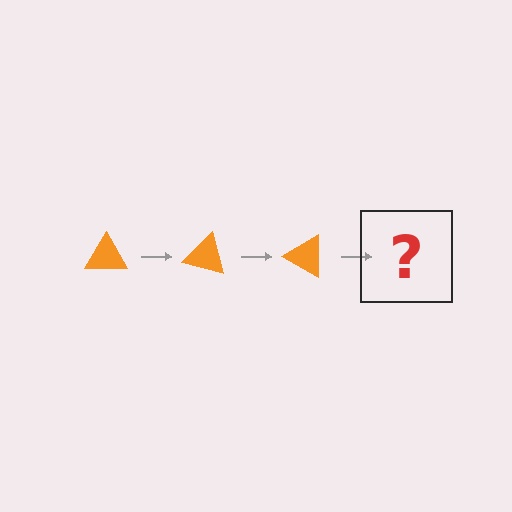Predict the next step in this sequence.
The next step is an orange triangle rotated 45 degrees.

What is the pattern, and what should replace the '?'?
The pattern is that the triangle rotates 15 degrees each step. The '?' should be an orange triangle rotated 45 degrees.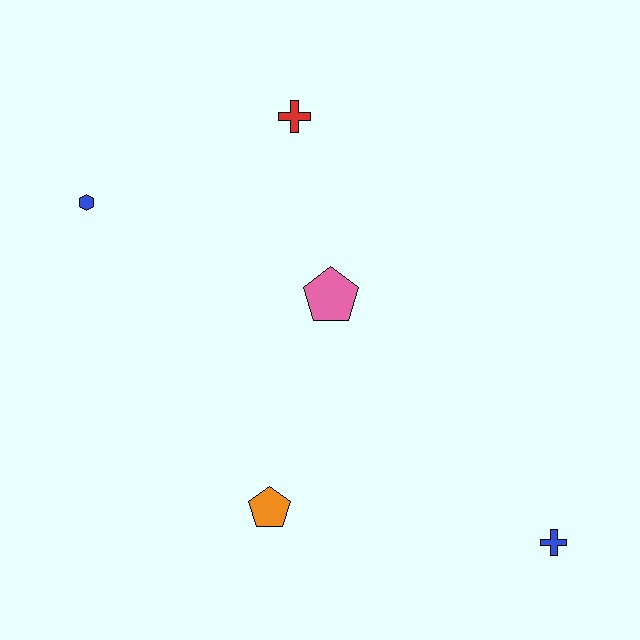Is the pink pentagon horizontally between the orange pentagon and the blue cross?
Yes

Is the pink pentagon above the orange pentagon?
Yes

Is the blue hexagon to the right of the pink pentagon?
No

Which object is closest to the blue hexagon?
The red cross is closest to the blue hexagon.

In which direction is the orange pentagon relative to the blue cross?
The orange pentagon is to the left of the blue cross.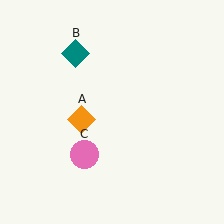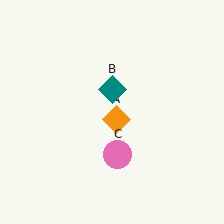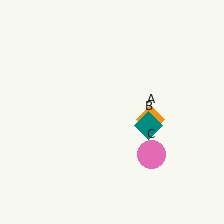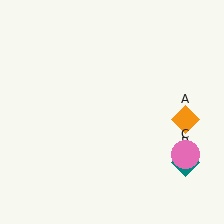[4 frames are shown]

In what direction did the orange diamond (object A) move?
The orange diamond (object A) moved right.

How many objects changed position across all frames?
3 objects changed position: orange diamond (object A), teal diamond (object B), pink circle (object C).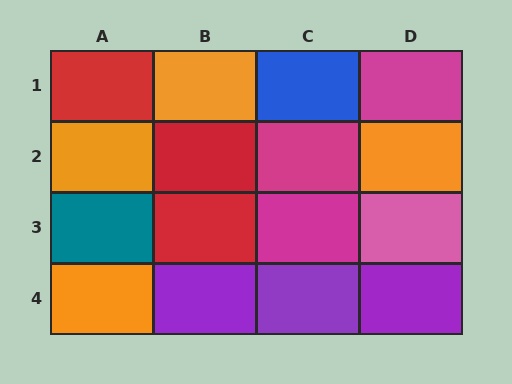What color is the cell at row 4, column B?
Purple.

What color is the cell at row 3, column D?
Pink.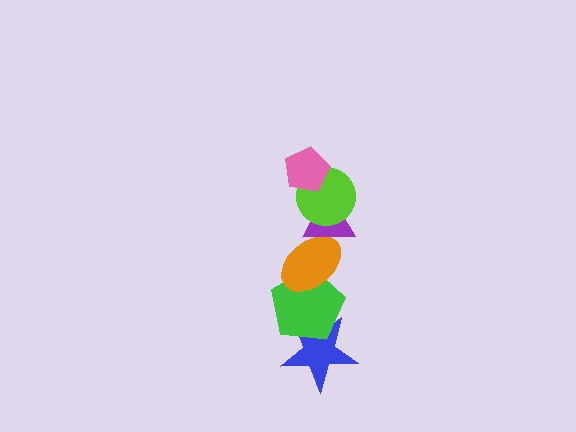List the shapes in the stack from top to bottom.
From top to bottom: the pink pentagon, the lime circle, the purple triangle, the orange ellipse, the green pentagon, the blue star.